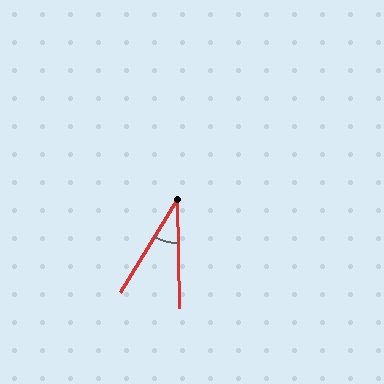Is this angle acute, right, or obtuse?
It is acute.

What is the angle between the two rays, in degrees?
Approximately 32 degrees.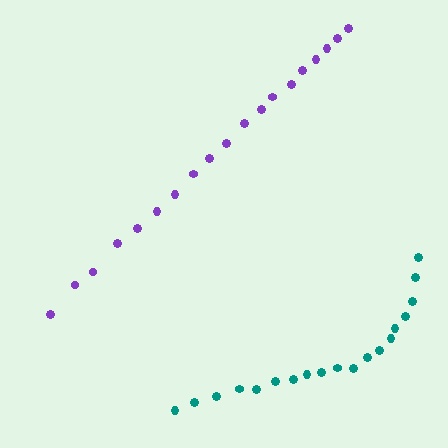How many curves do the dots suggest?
There are 2 distinct paths.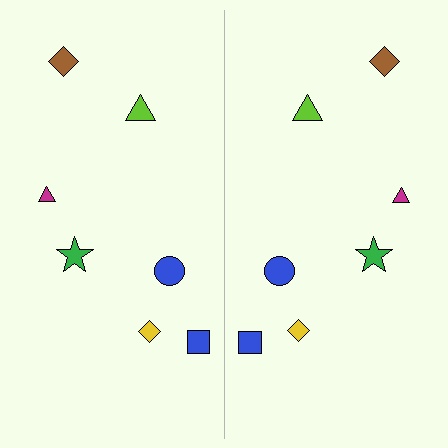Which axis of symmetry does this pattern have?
The pattern has a vertical axis of symmetry running through the center of the image.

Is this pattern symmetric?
Yes, this pattern has bilateral (reflection) symmetry.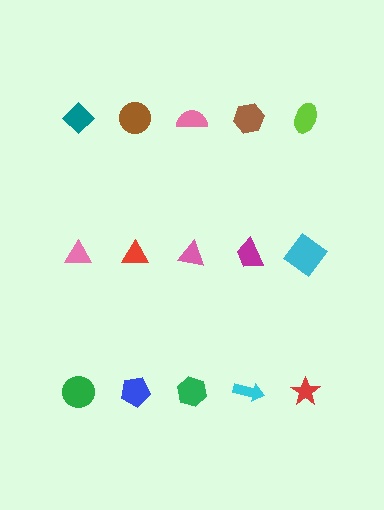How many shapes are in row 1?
5 shapes.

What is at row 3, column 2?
A blue pentagon.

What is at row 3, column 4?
A cyan arrow.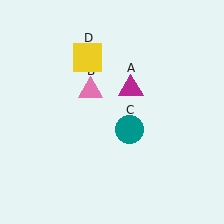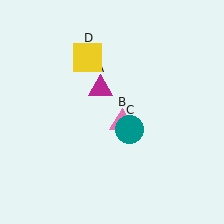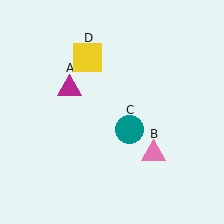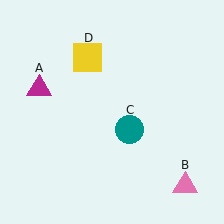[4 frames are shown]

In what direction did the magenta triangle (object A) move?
The magenta triangle (object A) moved left.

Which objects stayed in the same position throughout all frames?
Teal circle (object C) and yellow square (object D) remained stationary.